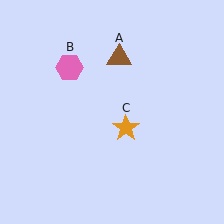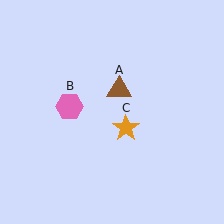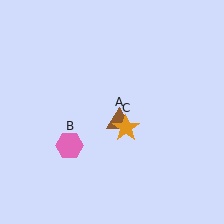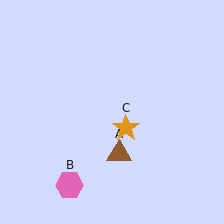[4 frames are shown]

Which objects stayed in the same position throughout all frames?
Orange star (object C) remained stationary.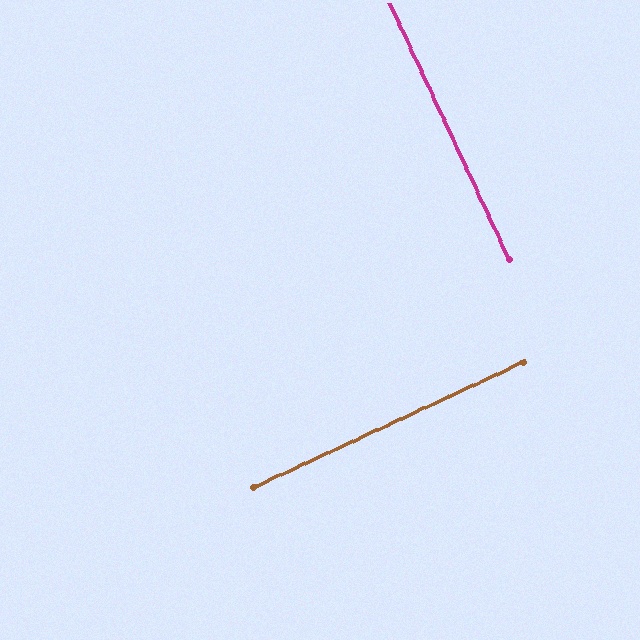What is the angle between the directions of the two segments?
Approximately 90 degrees.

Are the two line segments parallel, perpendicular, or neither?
Perpendicular — they meet at approximately 90°.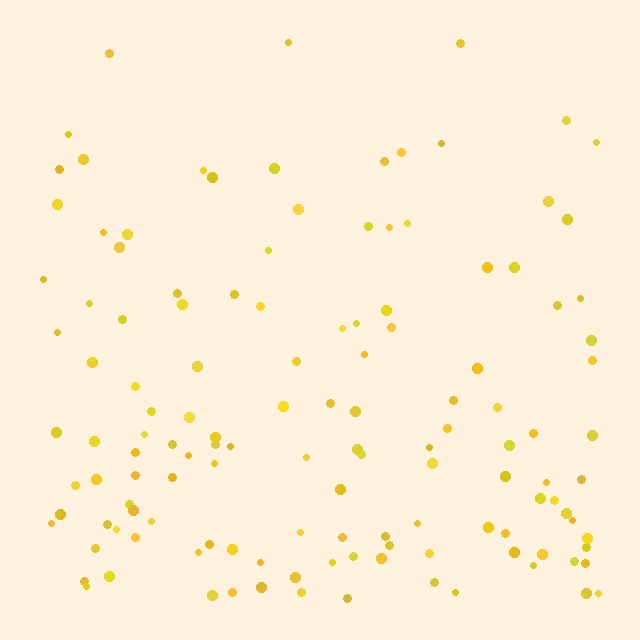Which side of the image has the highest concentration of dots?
The bottom.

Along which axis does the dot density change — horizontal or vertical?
Vertical.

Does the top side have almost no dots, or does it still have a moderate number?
Still a moderate number, just noticeably fewer than the bottom.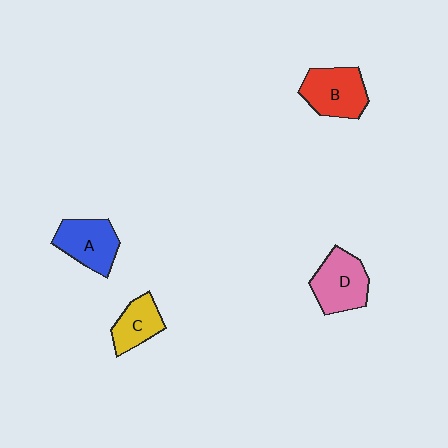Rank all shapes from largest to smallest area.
From largest to smallest: D (pink), B (red), A (blue), C (yellow).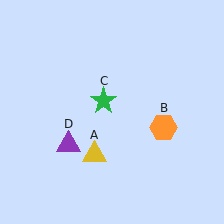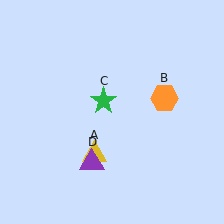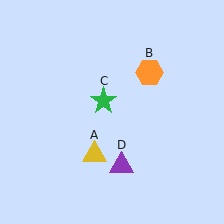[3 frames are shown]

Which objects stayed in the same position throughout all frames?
Yellow triangle (object A) and green star (object C) remained stationary.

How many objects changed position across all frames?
2 objects changed position: orange hexagon (object B), purple triangle (object D).